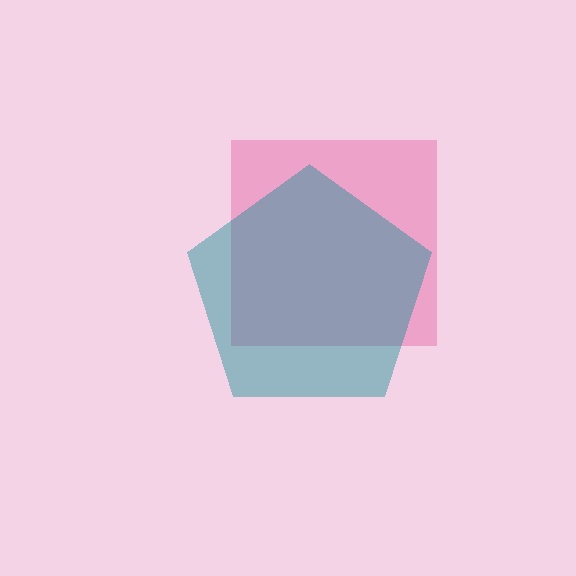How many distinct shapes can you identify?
There are 2 distinct shapes: a pink square, a teal pentagon.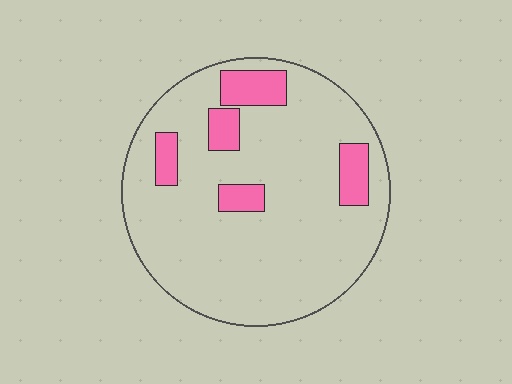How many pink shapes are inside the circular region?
5.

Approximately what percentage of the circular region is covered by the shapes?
Approximately 15%.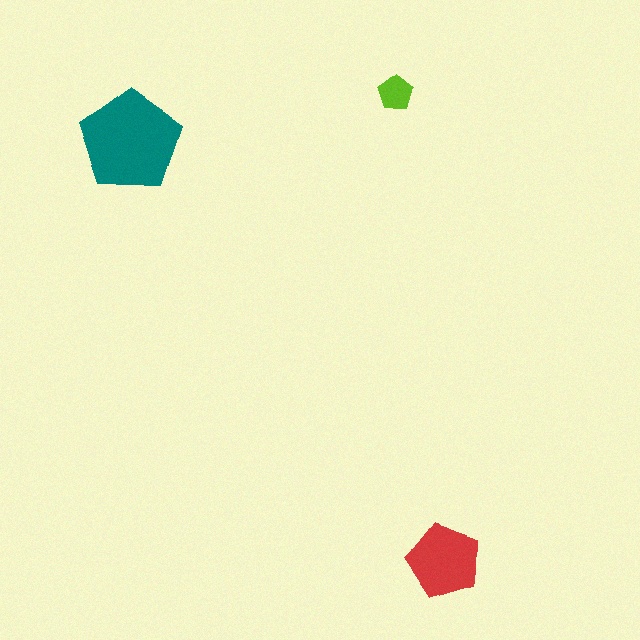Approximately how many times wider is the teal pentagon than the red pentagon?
About 1.5 times wider.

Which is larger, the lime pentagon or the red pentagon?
The red one.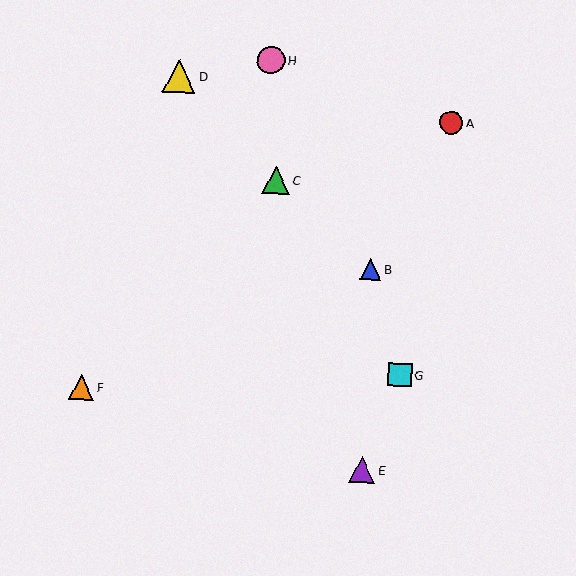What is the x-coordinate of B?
Object B is at x≈371.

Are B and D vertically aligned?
No, B is at x≈371 and D is at x≈179.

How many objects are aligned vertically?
2 objects (B, E) are aligned vertically.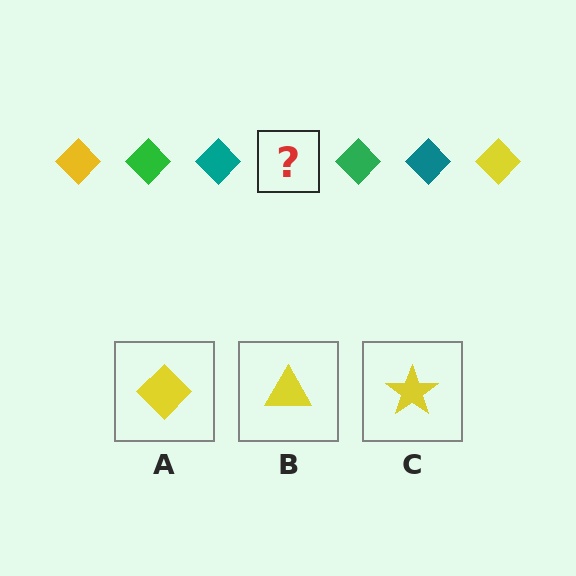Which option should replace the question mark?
Option A.